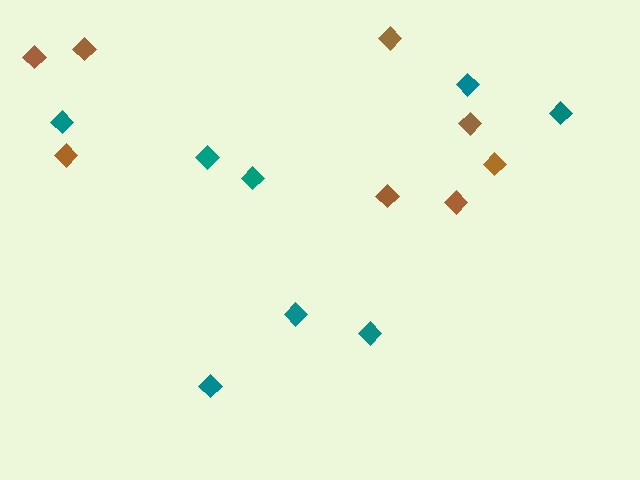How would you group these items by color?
There are 2 groups: one group of teal diamonds (8) and one group of brown diamonds (8).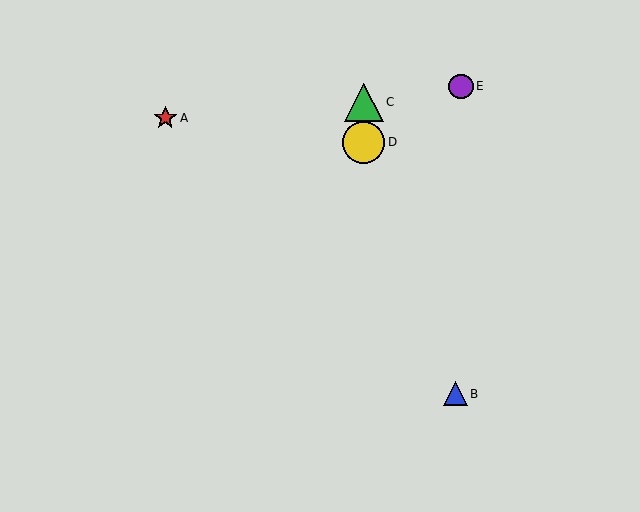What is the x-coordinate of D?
Object D is at x≈364.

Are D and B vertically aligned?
No, D is at x≈364 and B is at x≈455.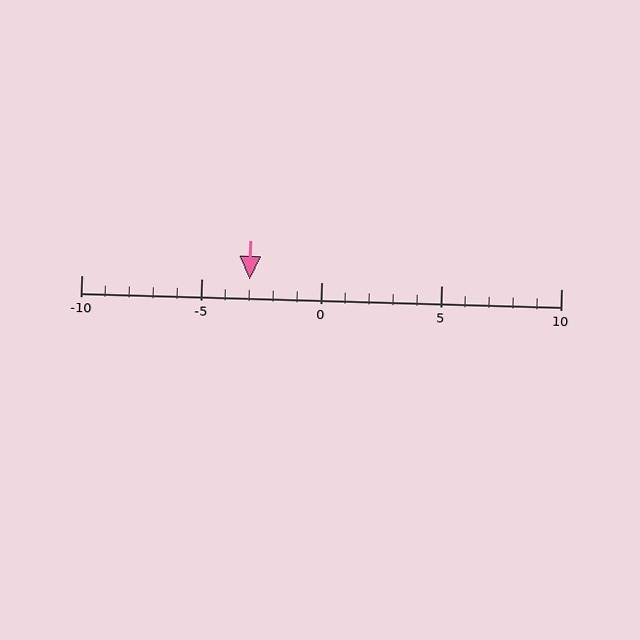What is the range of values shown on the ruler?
The ruler shows values from -10 to 10.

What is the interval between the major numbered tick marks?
The major tick marks are spaced 5 units apart.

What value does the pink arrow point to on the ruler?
The pink arrow points to approximately -3.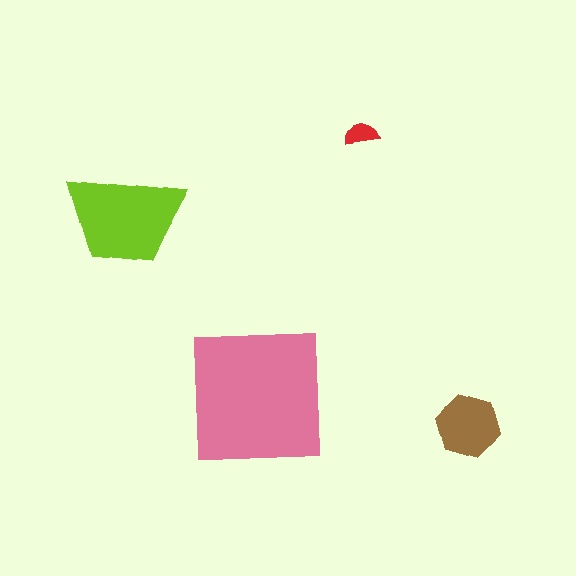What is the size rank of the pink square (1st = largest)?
1st.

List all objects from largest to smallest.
The pink square, the lime trapezoid, the brown hexagon, the red semicircle.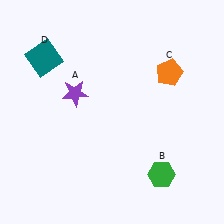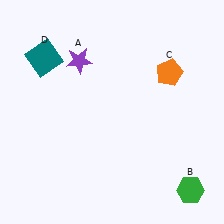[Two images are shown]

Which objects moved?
The objects that moved are: the purple star (A), the green hexagon (B).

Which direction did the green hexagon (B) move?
The green hexagon (B) moved right.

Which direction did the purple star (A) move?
The purple star (A) moved up.